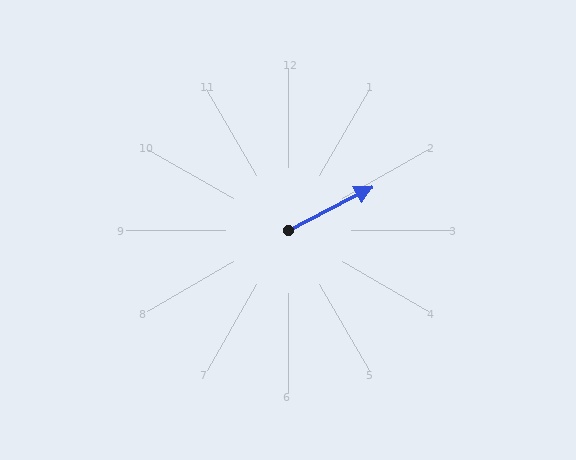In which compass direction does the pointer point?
Northeast.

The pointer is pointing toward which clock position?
Roughly 2 o'clock.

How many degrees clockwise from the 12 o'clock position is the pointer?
Approximately 63 degrees.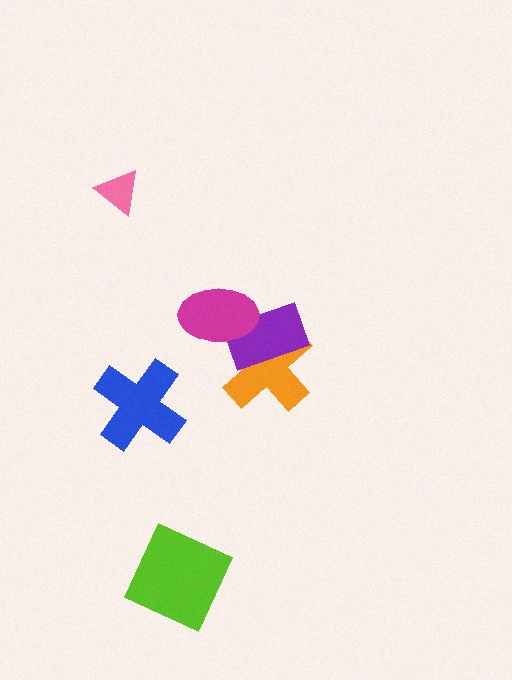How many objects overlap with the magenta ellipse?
2 objects overlap with the magenta ellipse.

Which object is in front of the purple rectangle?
The magenta ellipse is in front of the purple rectangle.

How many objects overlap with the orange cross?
2 objects overlap with the orange cross.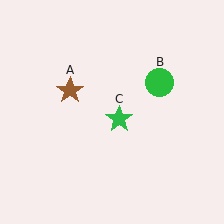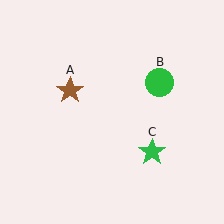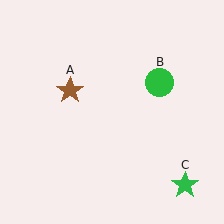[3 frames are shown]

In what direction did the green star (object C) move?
The green star (object C) moved down and to the right.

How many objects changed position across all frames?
1 object changed position: green star (object C).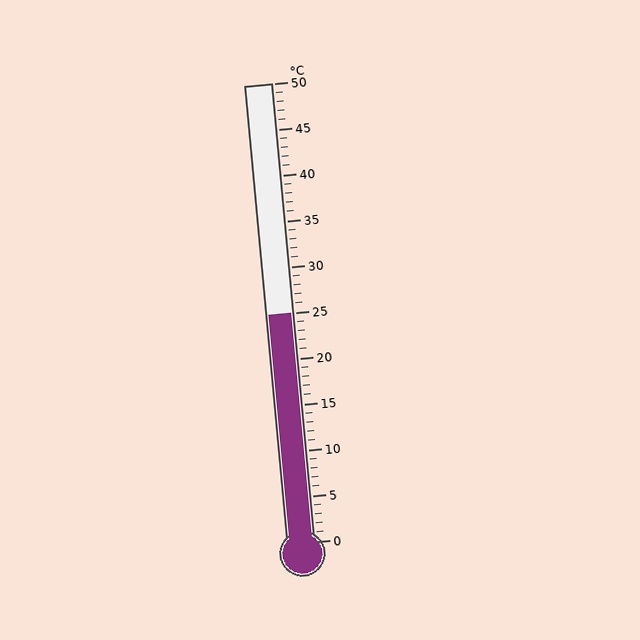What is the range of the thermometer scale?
The thermometer scale ranges from 0°C to 50°C.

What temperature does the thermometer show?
The thermometer shows approximately 25°C.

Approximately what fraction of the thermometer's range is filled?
The thermometer is filled to approximately 50% of its range.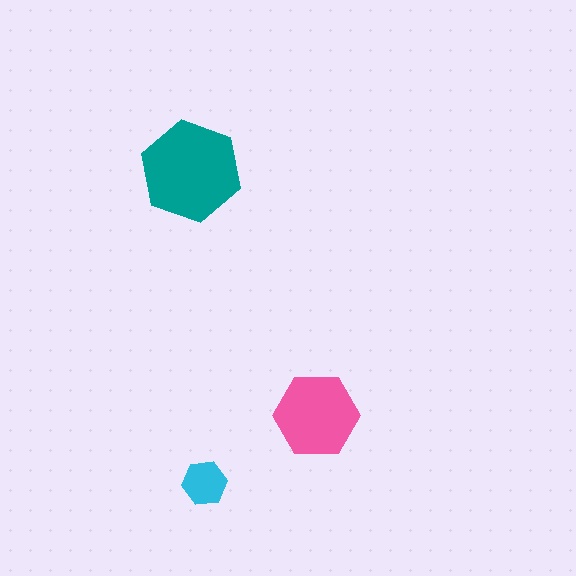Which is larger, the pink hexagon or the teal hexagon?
The teal one.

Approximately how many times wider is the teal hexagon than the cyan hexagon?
About 2 times wider.